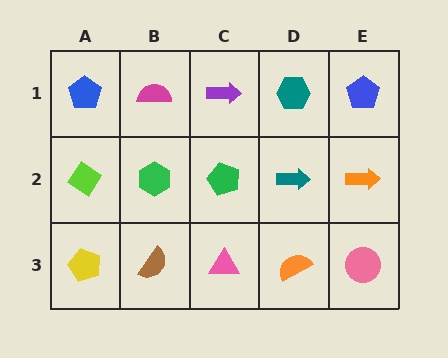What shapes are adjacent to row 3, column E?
An orange arrow (row 2, column E), an orange semicircle (row 3, column D).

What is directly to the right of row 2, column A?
A green hexagon.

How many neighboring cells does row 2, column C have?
4.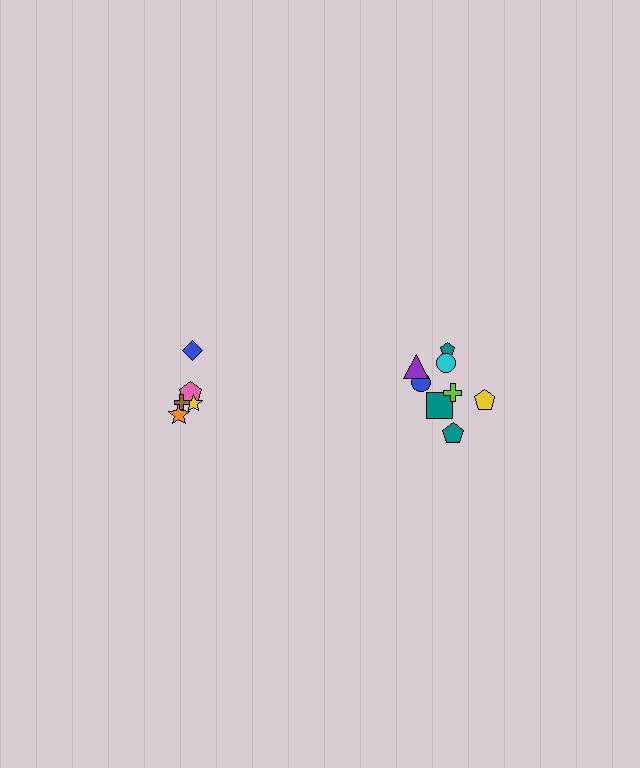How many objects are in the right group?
There are 8 objects.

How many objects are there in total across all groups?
There are 13 objects.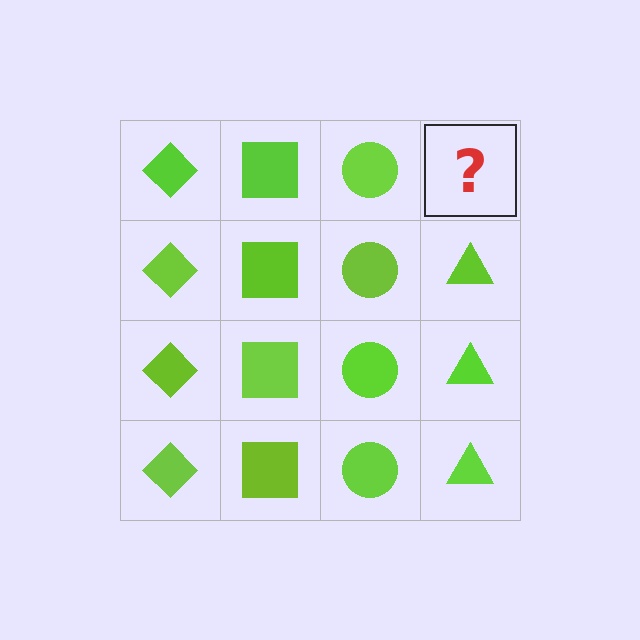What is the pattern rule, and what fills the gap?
The rule is that each column has a consistent shape. The gap should be filled with a lime triangle.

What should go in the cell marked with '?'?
The missing cell should contain a lime triangle.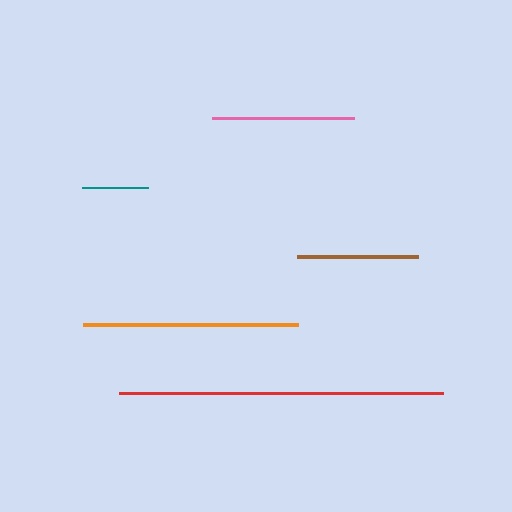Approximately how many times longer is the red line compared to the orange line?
The red line is approximately 1.5 times the length of the orange line.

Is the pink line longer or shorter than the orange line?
The orange line is longer than the pink line.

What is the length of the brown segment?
The brown segment is approximately 122 pixels long.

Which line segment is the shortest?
The teal line is the shortest at approximately 66 pixels.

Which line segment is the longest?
The red line is the longest at approximately 325 pixels.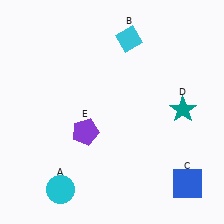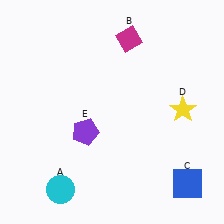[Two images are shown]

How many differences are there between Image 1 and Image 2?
There are 2 differences between the two images.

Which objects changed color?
B changed from cyan to magenta. D changed from teal to yellow.